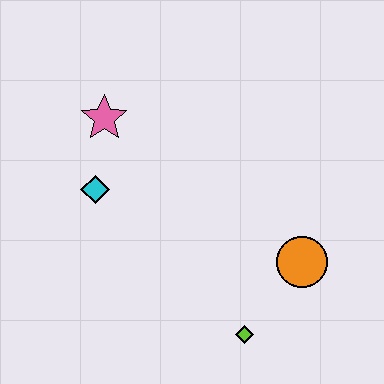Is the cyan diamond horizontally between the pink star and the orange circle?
No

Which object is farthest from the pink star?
The lime diamond is farthest from the pink star.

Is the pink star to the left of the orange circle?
Yes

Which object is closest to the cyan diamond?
The pink star is closest to the cyan diamond.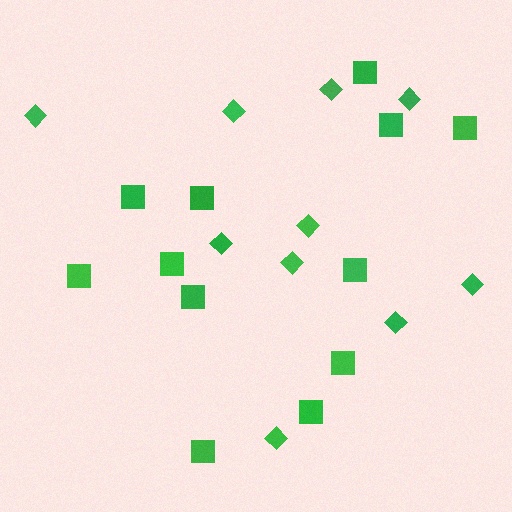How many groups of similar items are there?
There are 2 groups: one group of squares (12) and one group of diamonds (10).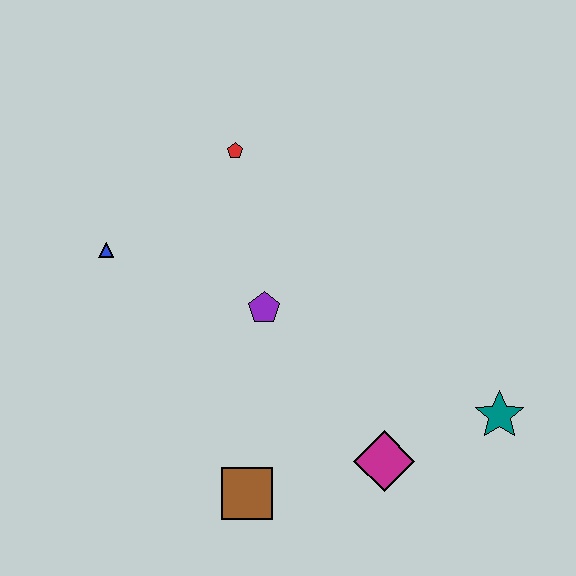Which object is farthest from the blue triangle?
The teal star is farthest from the blue triangle.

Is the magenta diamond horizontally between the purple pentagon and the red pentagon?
No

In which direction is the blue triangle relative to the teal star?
The blue triangle is to the left of the teal star.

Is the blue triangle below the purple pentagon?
No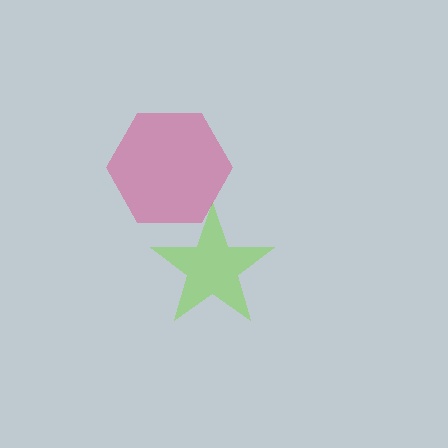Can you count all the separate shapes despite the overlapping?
Yes, there are 2 separate shapes.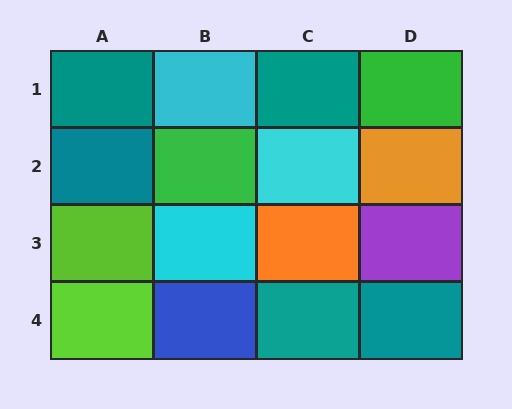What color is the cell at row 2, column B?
Green.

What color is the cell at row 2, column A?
Teal.